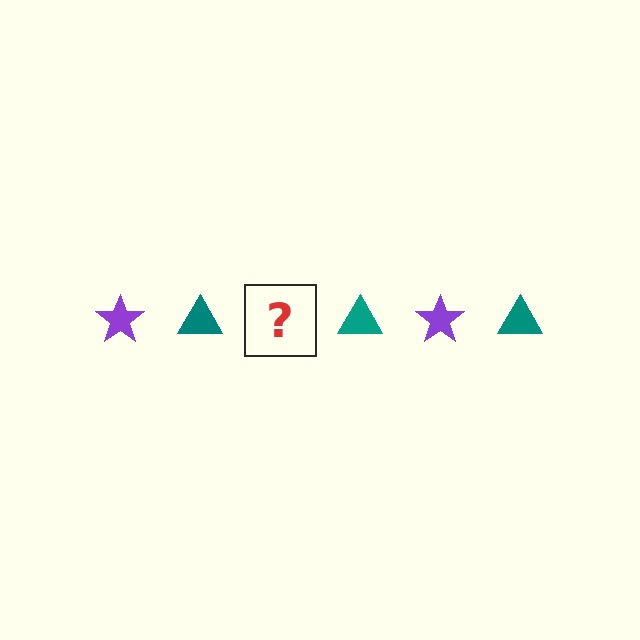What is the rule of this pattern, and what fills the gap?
The rule is that the pattern alternates between purple star and teal triangle. The gap should be filled with a purple star.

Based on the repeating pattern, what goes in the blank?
The blank should be a purple star.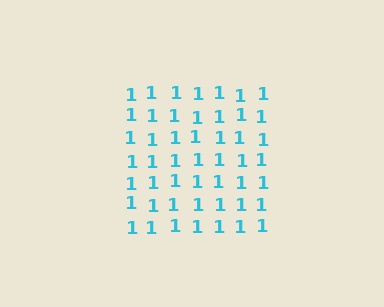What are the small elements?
The small elements are digit 1's.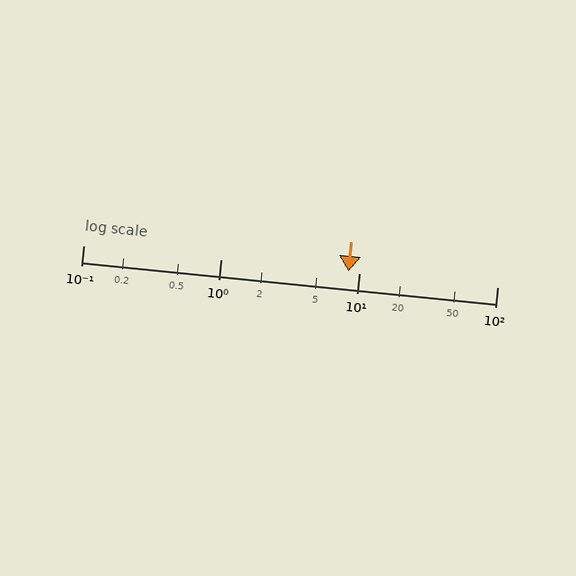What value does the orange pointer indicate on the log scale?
The pointer indicates approximately 8.3.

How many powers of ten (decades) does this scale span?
The scale spans 3 decades, from 0.1 to 100.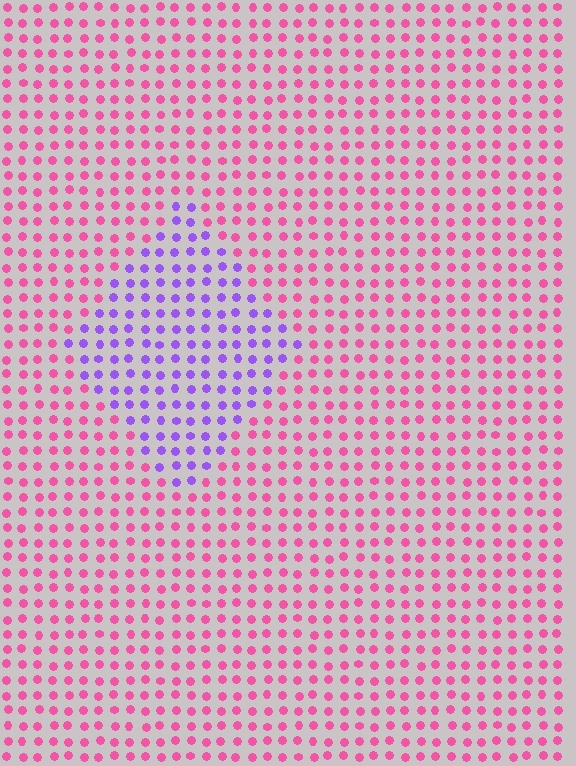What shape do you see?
I see a diamond.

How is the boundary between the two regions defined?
The boundary is defined purely by a slight shift in hue (about 62 degrees). Spacing, size, and orientation are identical on both sides.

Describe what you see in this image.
The image is filled with small pink elements in a uniform arrangement. A diamond-shaped region is visible where the elements are tinted to a slightly different hue, forming a subtle color boundary.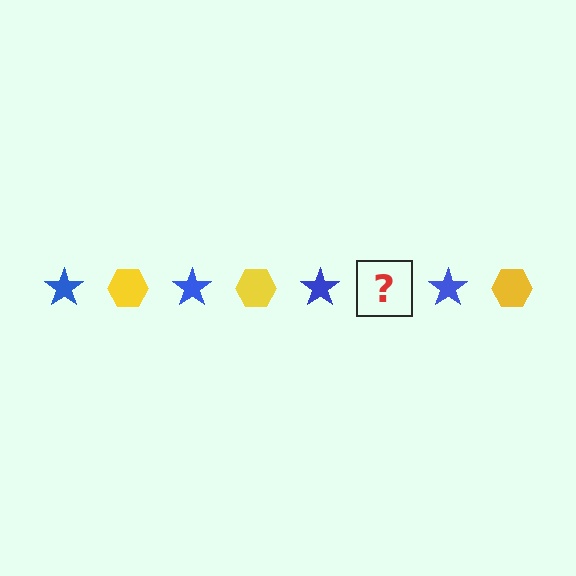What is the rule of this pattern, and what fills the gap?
The rule is that the pattern alternates between blue star and yellow hexagon. The gap should be filled with a yellow hexagon.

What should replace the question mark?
The question mark should be replaced with a yellow hexagon.